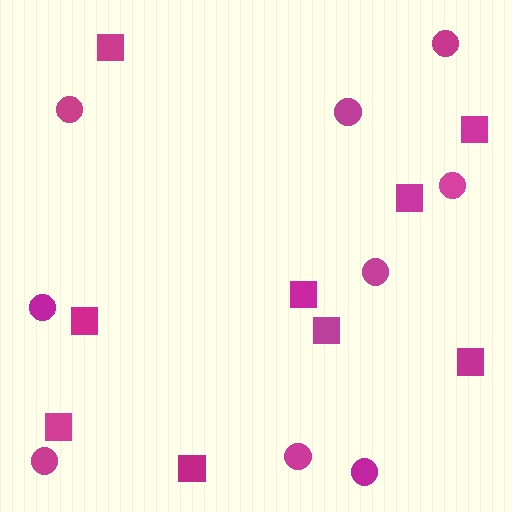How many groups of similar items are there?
There are 2 groups: one group of circles (9) and one group of squares (9).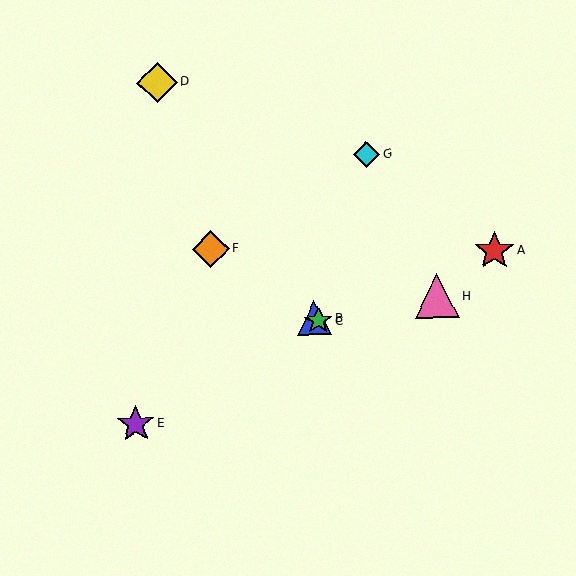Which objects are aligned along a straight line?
Objects B, C, F are aligned along a straight line.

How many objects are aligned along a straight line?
3 objects (B, C, F) are aligned along a straight line.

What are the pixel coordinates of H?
Object H is at (437, 296).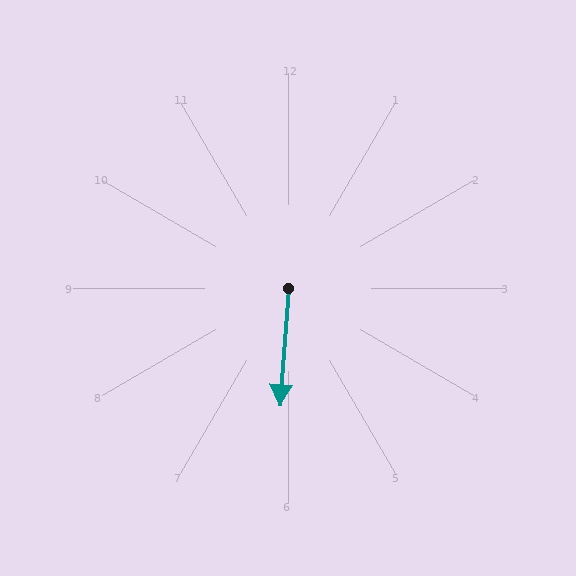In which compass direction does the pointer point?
South.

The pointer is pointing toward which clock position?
Roughly 6 o'clock.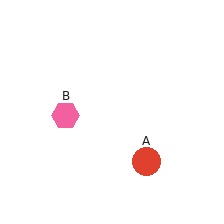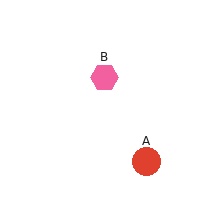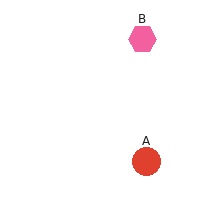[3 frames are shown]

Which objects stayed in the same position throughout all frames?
Red circle (object A) remained stationary.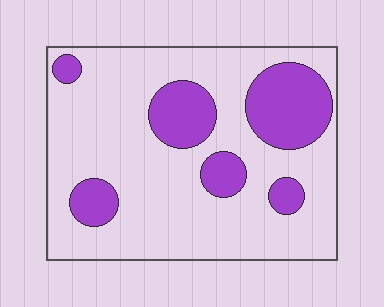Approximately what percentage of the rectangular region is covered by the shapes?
Approximately 25%.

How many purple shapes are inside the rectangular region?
6.